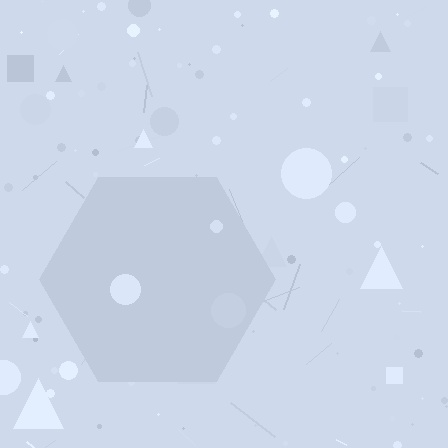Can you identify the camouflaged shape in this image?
The camouflaged shape is a hexagon.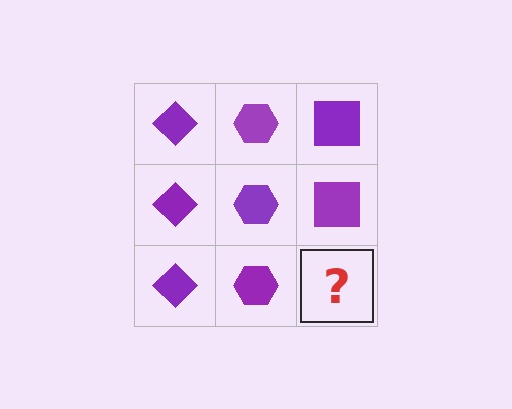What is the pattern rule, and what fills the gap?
The rule is that each column has a consistent shape. The gap should be filled with a purple square.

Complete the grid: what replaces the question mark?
The question mark should be replaced with a purple square.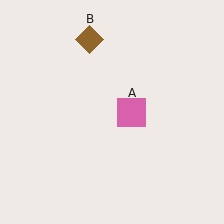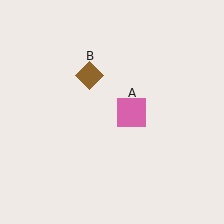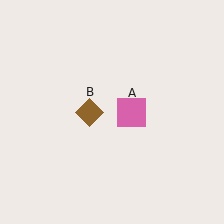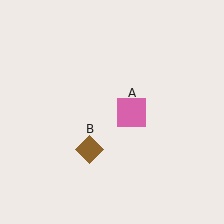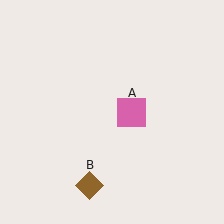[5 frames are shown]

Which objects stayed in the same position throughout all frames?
Pink square (object A) remained stationary.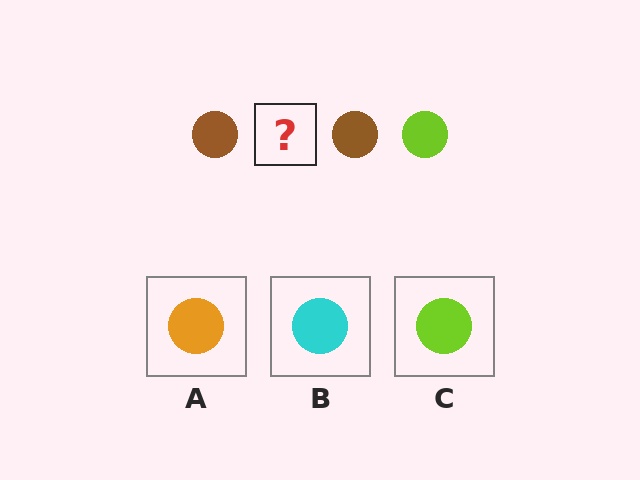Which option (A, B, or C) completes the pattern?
C.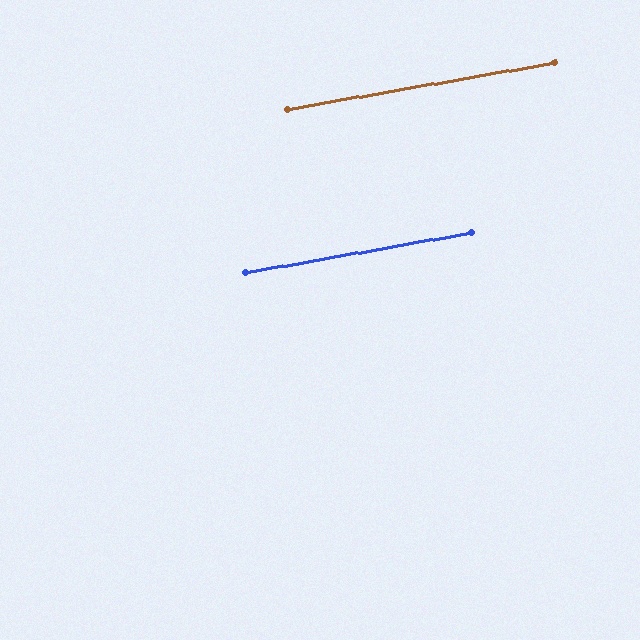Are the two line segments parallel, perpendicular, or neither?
Parallel — their directions differ by only 0.1°.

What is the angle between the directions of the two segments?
Approximately 0 degrees.